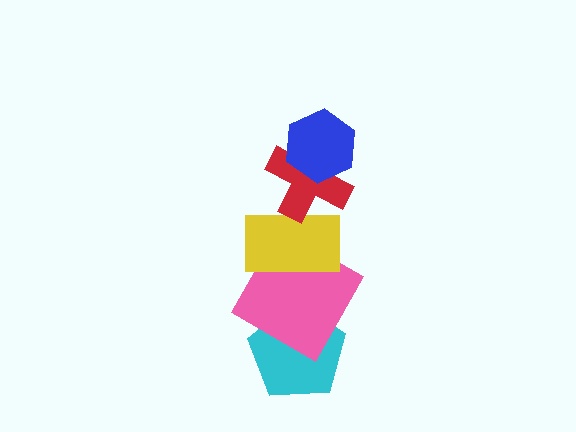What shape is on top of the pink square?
The yellow rectangle is on top of the pink square.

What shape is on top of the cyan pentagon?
The pink square is on top of the cyan pentagon.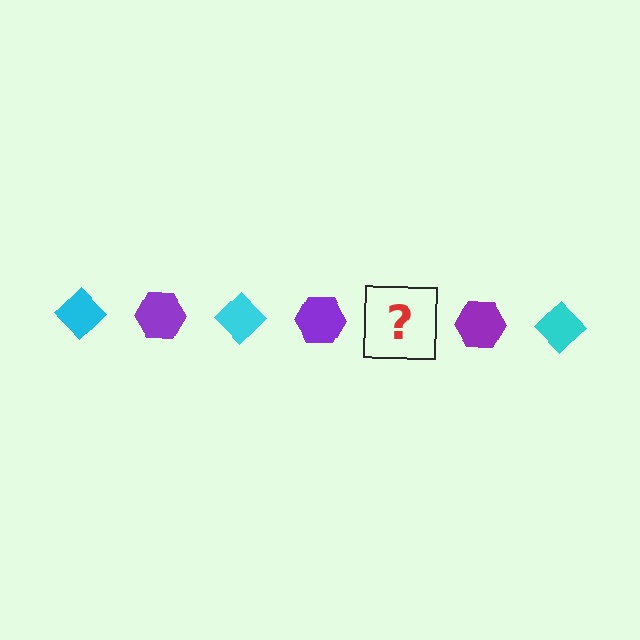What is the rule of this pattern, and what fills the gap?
The rule is that the pattern alternates between cyan diamond and purple hexagon. The gap should be filled with a cyan diamond.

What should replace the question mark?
The question mark should be replaced with a cyan diamond.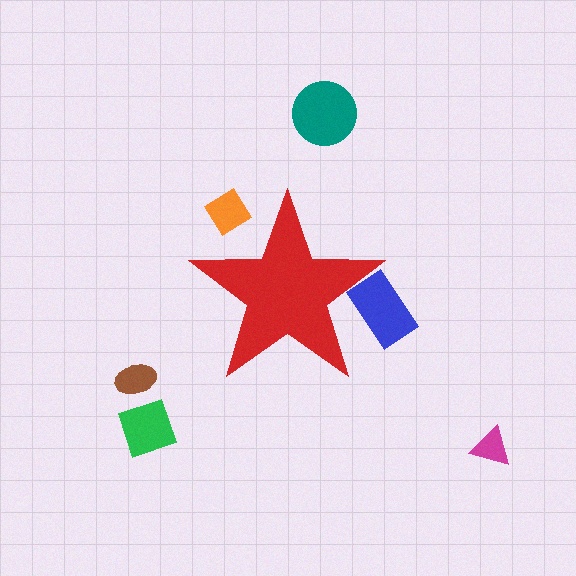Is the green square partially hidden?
No, the green square is fully visible.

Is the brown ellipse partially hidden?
No, the brown ellipse is fully visible.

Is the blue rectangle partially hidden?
Yes, the blue rectangle is partially hidden behind the red star.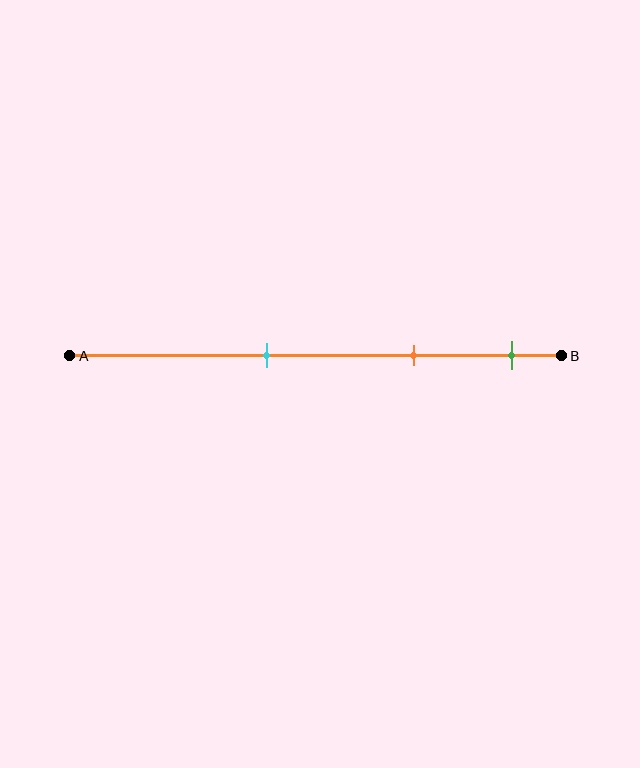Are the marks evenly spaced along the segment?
Yes, the marks are approximately evenly spaced.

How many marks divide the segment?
There are 3 marks dividing the segment.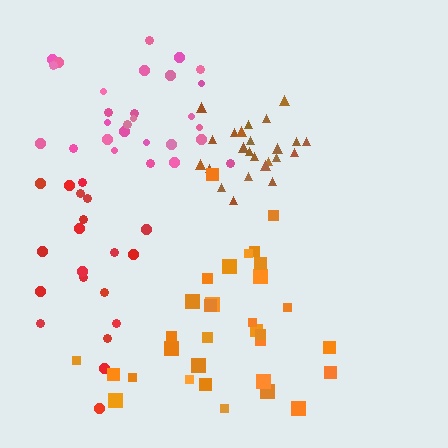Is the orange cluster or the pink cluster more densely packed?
Pink.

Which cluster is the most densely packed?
Brown.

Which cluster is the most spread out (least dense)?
Red.